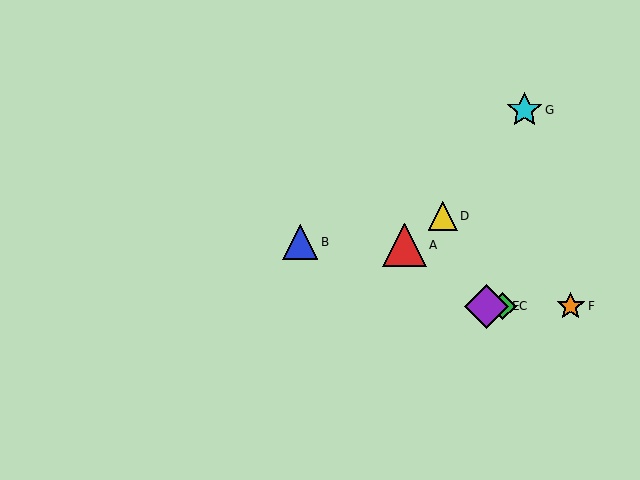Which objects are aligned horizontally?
Objects C, E, F are aligned horizontally.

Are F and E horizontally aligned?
Yes, both are at y≈306.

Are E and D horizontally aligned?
No, E is at y≈306 and D is at y≈216.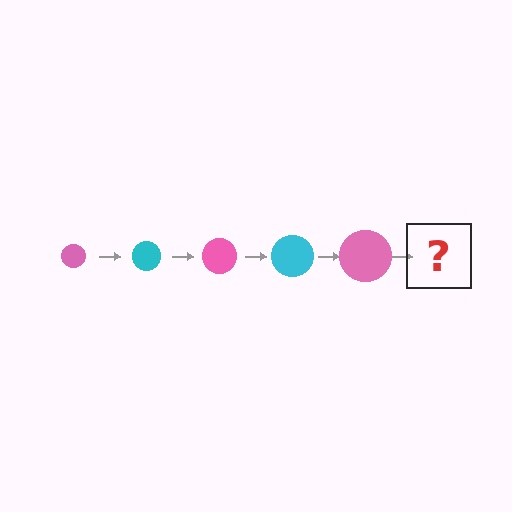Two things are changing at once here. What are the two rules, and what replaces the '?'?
The two rules are that the circle grows larger each step and the color cycles through pink and cyan. The '?' should be a cyan circle, larger than the previous one.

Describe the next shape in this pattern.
It should be a cyan circle, larger than the previous one.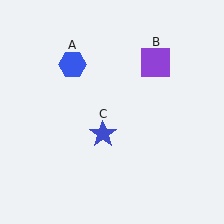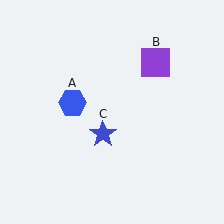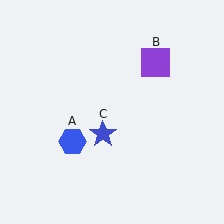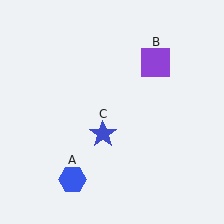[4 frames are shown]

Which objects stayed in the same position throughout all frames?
Purple square (object B) and blue star (object C) remained stationary.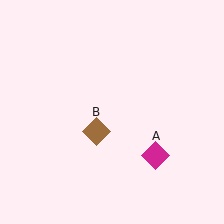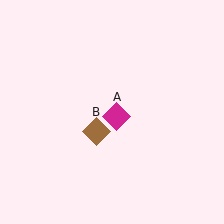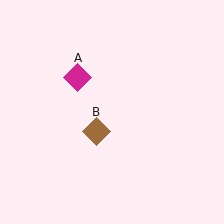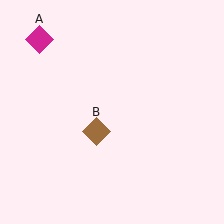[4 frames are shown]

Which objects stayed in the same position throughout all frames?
Brown diamond (object B) remained stationary.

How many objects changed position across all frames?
1 object changed position: magenta diamond (object A).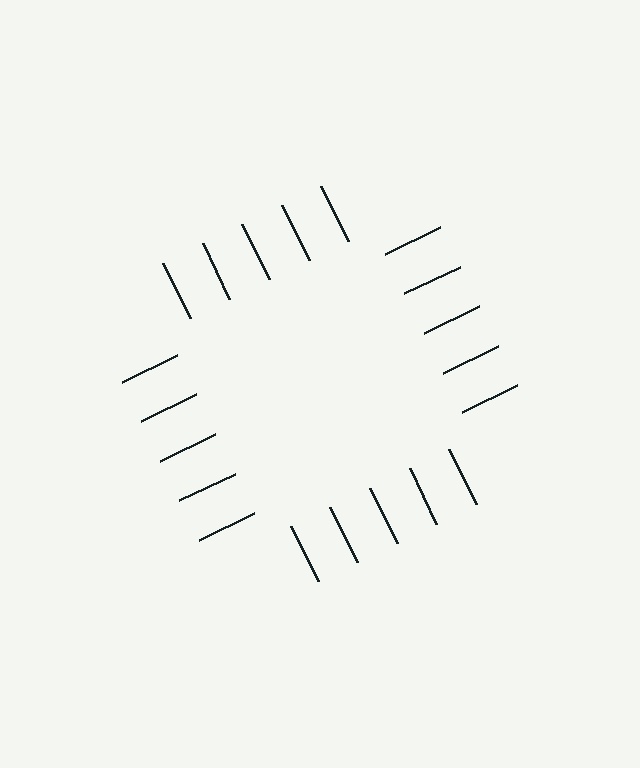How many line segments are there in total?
20 — 5 along each of the 4 edges.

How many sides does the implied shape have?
4 sides — the line-ends trace a square.